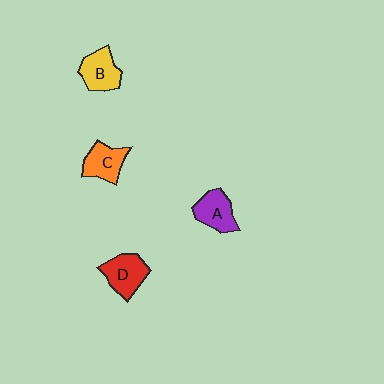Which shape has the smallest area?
Shape C (orange).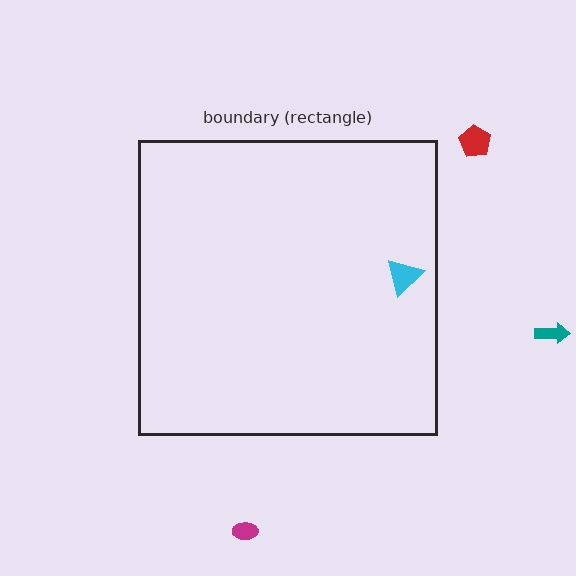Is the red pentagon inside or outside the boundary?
Outside.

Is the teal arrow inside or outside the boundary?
Outside.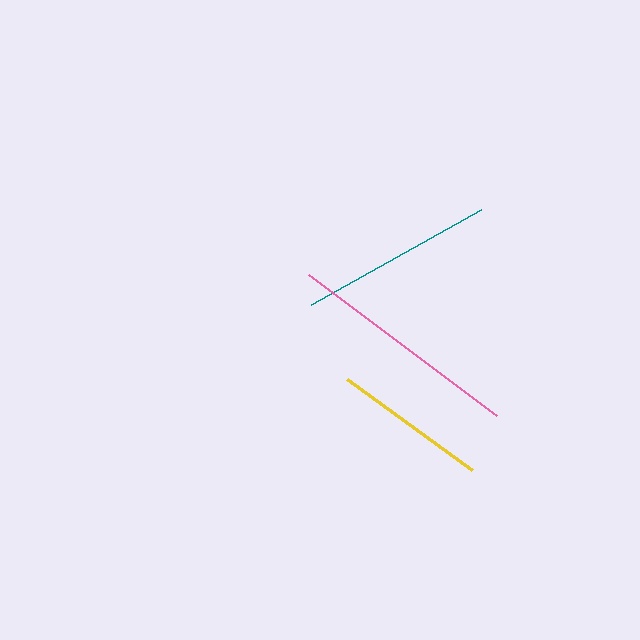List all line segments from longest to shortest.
From longest to shortest: pink, teal, yellow.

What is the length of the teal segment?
The teal segment is approximately 195 pixels long.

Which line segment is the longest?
The pink line is the longest at approximately 235 pixels.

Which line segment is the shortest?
The yellow line is the shortest at approximately 154 pixels.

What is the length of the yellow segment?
The yellow segment is approximately 154 pixels long.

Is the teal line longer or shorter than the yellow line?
The teal line is longer than the yellow line.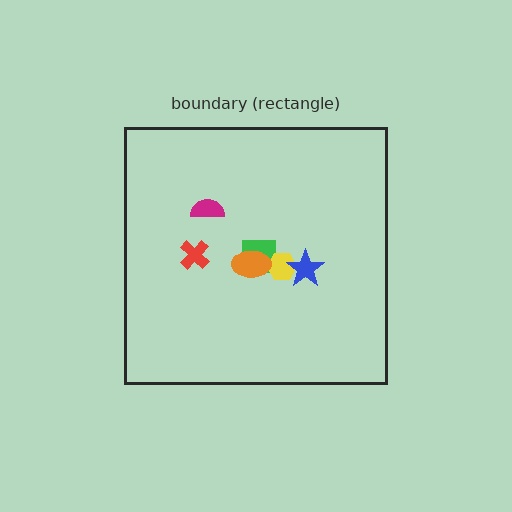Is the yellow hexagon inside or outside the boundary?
Inside.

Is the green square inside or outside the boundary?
Inside.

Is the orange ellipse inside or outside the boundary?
Inside.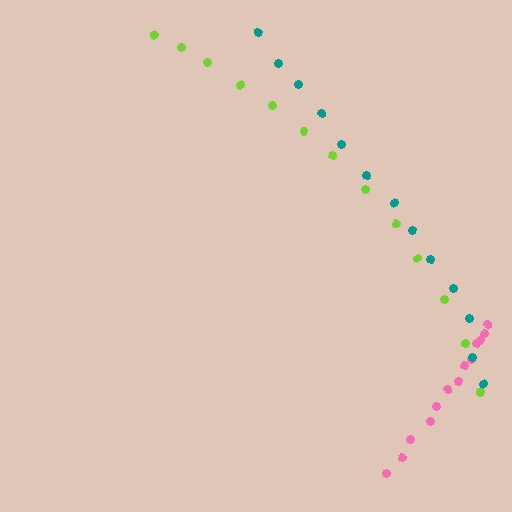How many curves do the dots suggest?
There are 3 distinct paths.